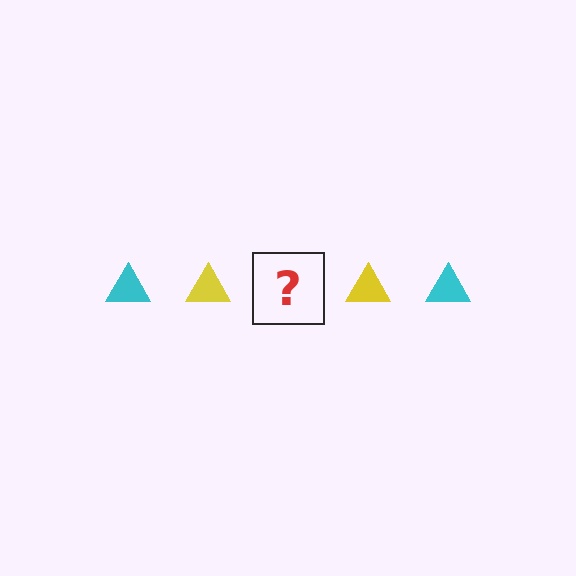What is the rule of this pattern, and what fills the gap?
The rule is that the pattern cycles through cyan, yellow triangles. The gap should be filled with a cyan triangle.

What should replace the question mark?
The question mark should be replaced with a cyan triangle.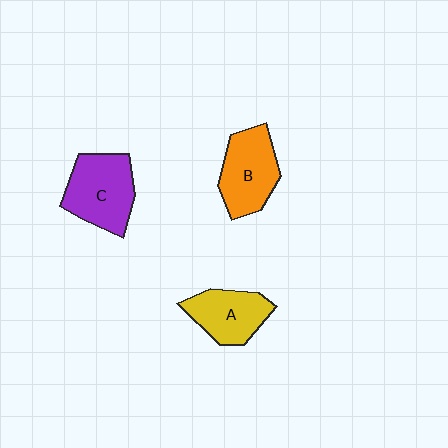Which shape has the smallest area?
Shape A (yellow).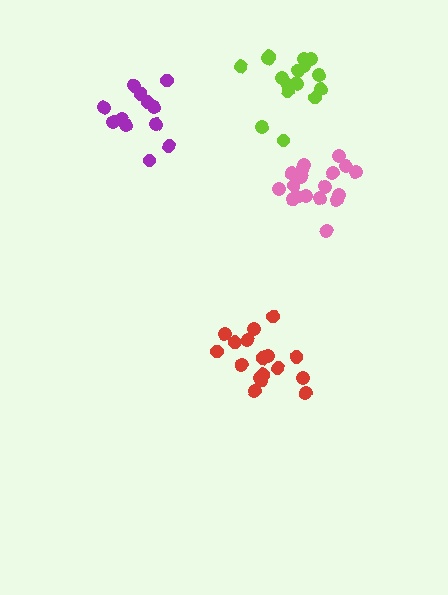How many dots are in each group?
Group 1: 17 dots, Group 2: 16 dots, Group 3: 12 dots, Group 4: 18 dots (63 total).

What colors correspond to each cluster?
The clusters are colored: red, lime, purple, pink.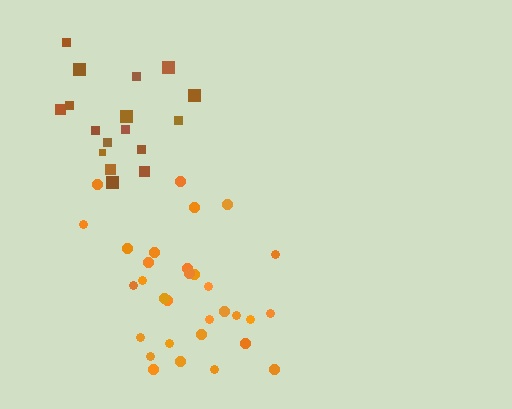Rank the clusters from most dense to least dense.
brown, orange.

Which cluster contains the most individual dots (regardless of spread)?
Orange (31).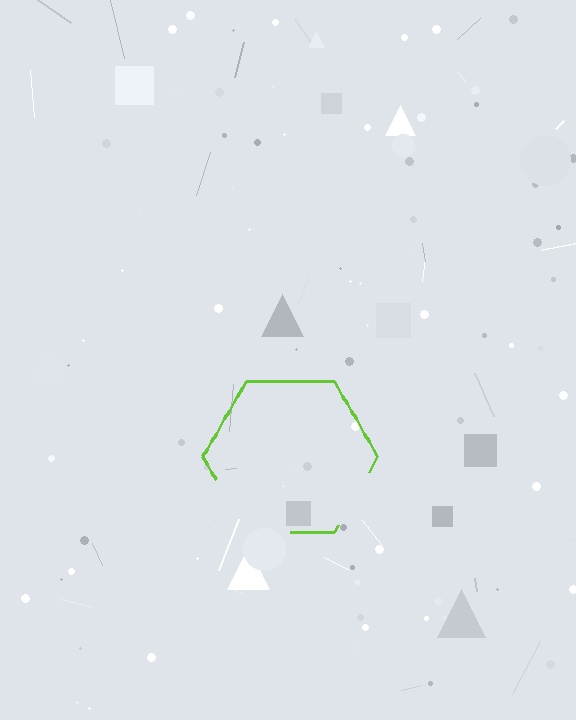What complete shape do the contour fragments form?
The contour fragments form a hexagon.